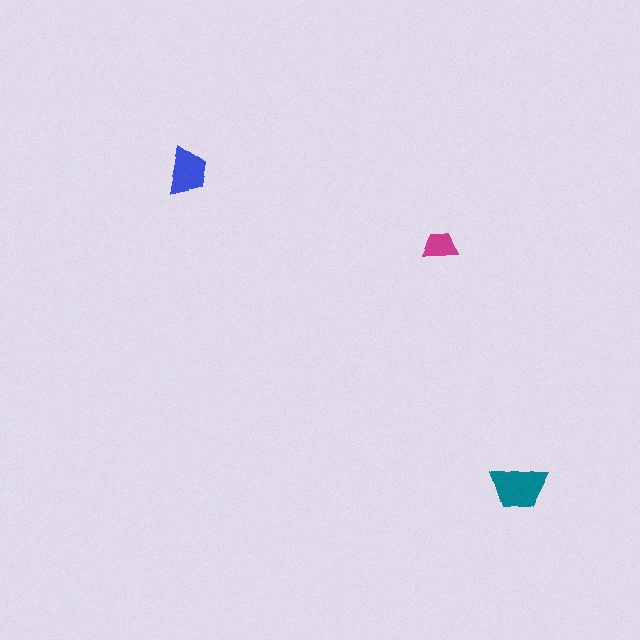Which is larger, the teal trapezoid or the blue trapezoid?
The teal one.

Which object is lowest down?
The teal trapezoid is bottommost.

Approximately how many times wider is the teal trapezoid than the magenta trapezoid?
About 1.5 times wider.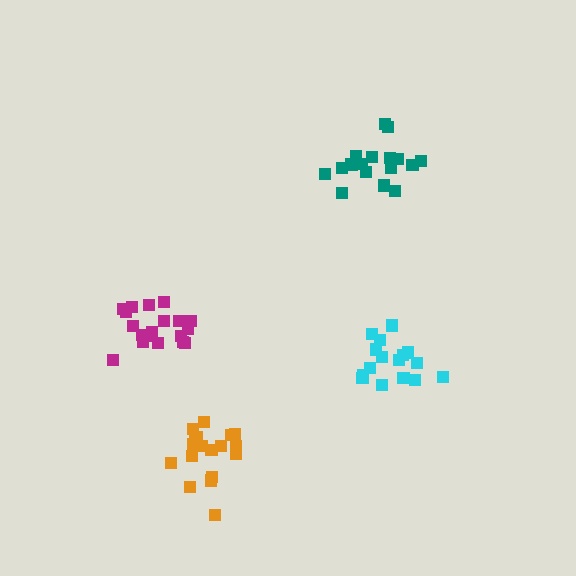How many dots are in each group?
Group 1: 19 dots, Group 2: 17 dots, Group 3: 18 dots, Group 4: 18 dots (72 total).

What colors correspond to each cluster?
The clusters are colored: magenta, cyan, teal, orange.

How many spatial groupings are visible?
There are 4 spatial groupings.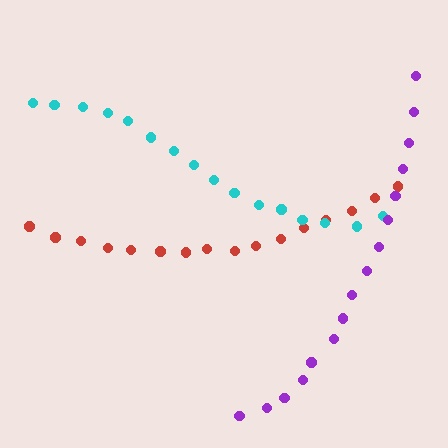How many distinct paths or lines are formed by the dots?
There are 3 distinct paths.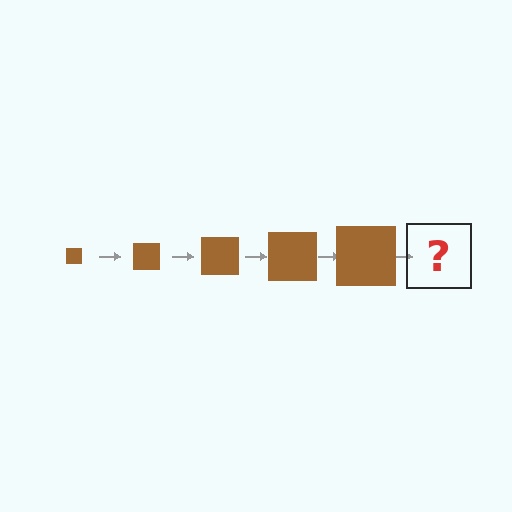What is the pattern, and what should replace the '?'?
The pattern is that the square gets progressively larger each step. The '?' should be a brown square, larger than the previous one.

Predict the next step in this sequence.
The next step is a brown square, larger than the previous one.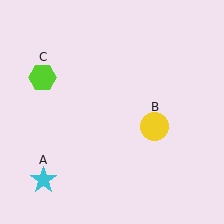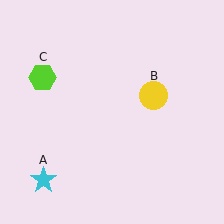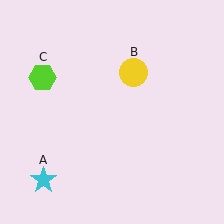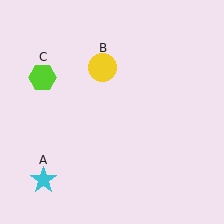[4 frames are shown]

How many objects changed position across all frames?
1 object changed position: yellow circle (object B).